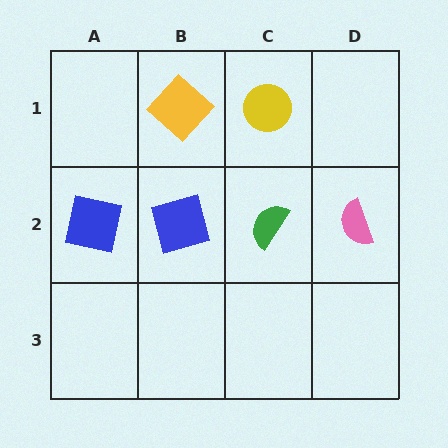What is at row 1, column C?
A yellow circle.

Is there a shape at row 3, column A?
No, that cell is empty.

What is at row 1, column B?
A yellow diamond.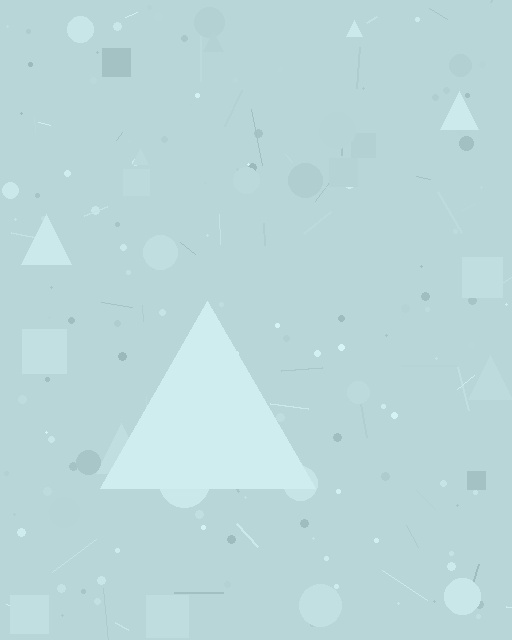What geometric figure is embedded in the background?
A triangle is embedded in the background.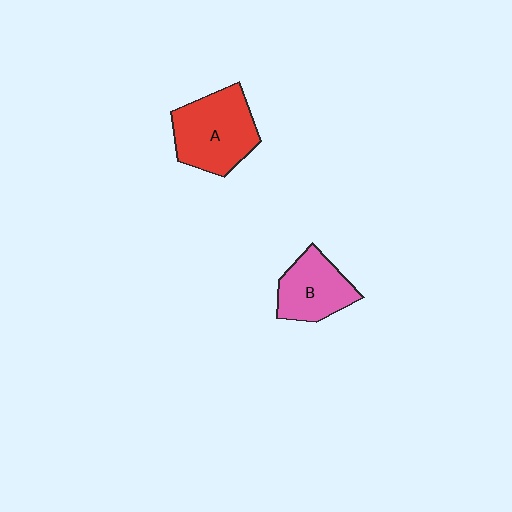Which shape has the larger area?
Shape A (red).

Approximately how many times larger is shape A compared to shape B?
Approximately 1.4 times.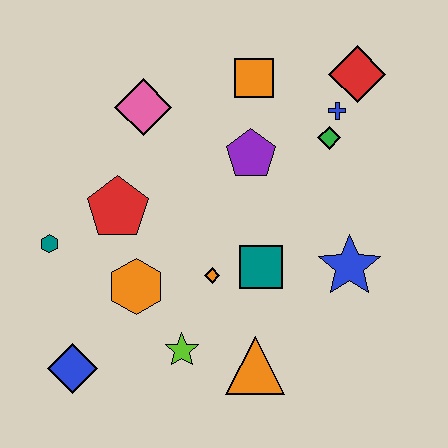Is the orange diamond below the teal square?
Yes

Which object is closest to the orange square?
The purple pentagon is closest to the orange square.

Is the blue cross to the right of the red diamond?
No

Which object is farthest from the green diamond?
The blue diamond is farthest from the green diamond.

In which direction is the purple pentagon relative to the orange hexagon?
The purple pentagon is above the orange hexagon.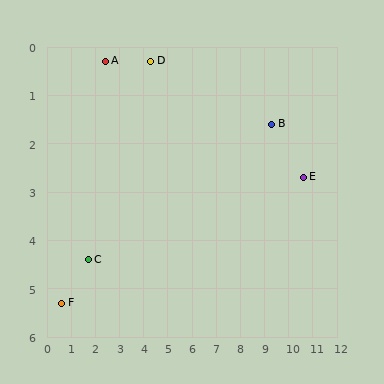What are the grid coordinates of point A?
Point A is at approximately (2.4, 0.3).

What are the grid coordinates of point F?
Point F is at approximately (0.6, 5.3).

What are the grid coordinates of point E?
Point E is at approximately (10.6, 2.7).